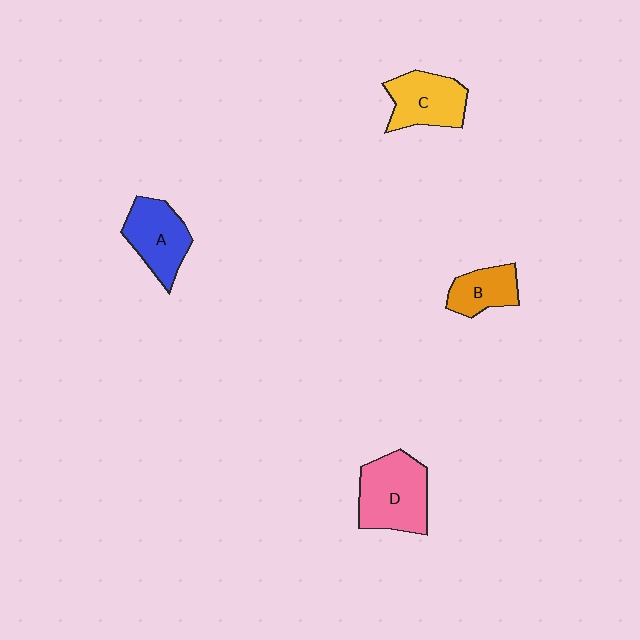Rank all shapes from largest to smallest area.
From largest to smallest: D (pink), A (blue), C (yellow), B (orange).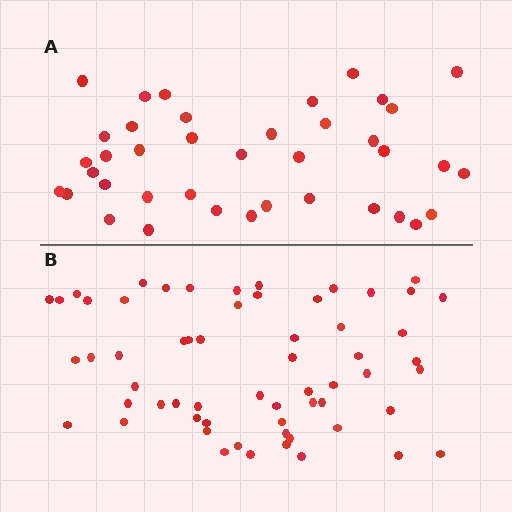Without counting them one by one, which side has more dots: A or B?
Region B (the bottom region) has more dots.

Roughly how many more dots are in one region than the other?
Region B has approximately 20 more dots than region A.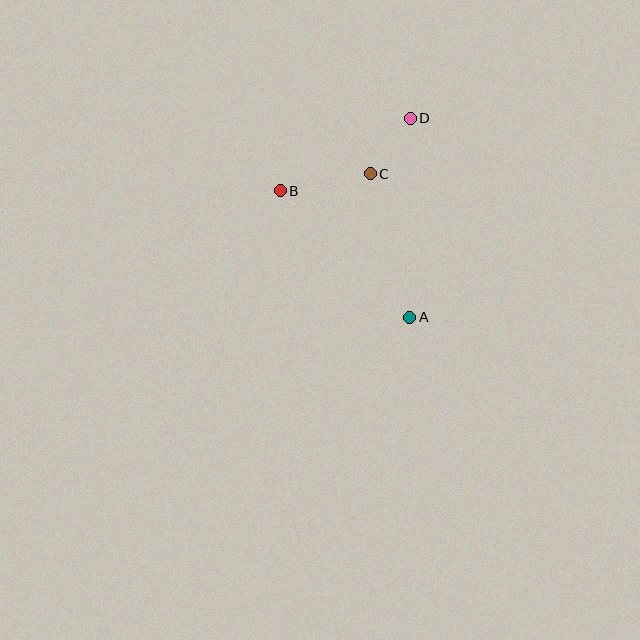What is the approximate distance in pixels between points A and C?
The distance between A and C is approximately 149 pixels.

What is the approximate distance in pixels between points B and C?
The distance between B and C is approximately 92 pixels.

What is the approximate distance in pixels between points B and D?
The distance between B and D is approximately 149 pixels.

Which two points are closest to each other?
Points C and D are closest to each other.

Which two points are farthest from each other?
Points A and D are farthest from each other.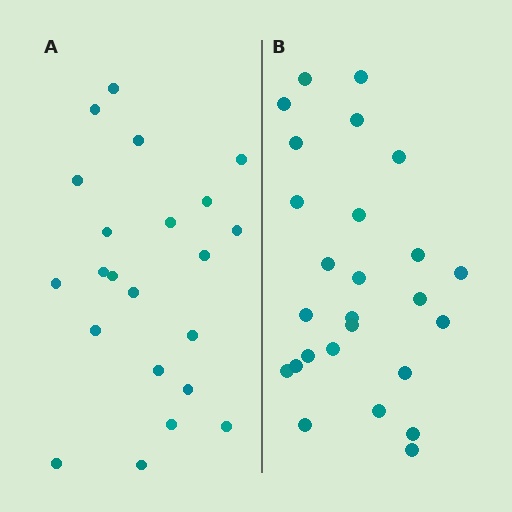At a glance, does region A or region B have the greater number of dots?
Region B (the right region) has more dots.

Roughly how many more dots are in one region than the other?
Region B has about 4 more dots than region A.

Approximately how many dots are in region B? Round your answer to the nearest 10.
About 30 dots. (The exact count is 26, which rounds to 30.)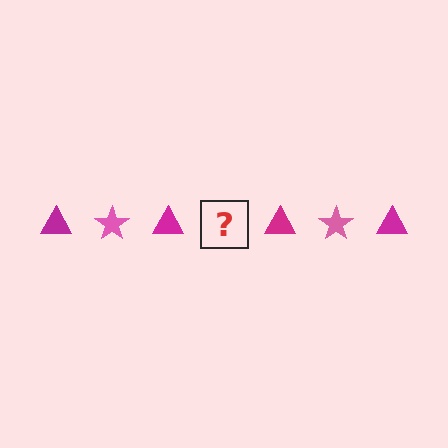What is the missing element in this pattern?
The missing element is a pink star.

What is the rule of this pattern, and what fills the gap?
The rule is that the pattern alternates between magenta triangle and pink star. The gap should be filled with a pink star.